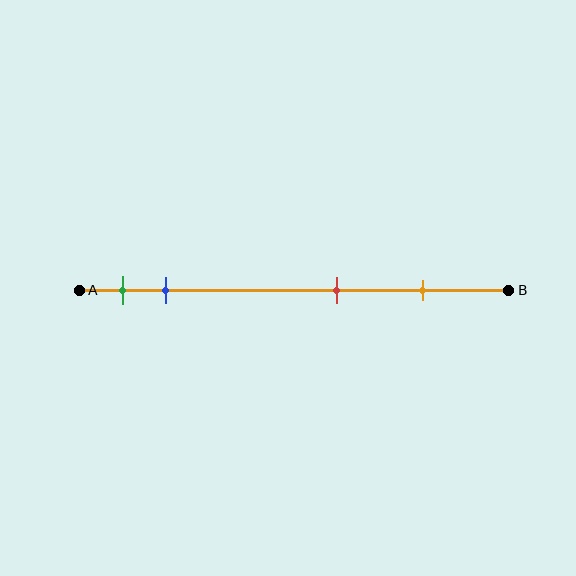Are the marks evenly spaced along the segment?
No, the marks are not evenly spaced.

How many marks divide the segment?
There are 4 marks dividing the segment.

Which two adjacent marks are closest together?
The green and blue marks are the closest adjacent pair.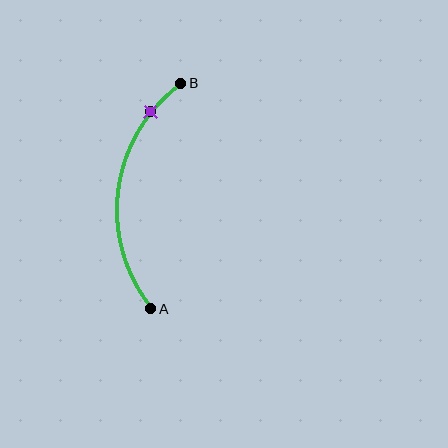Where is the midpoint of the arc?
The arc midpoint is the point on the curve farthest from the straight line joining A and B. It sits to the left of that line.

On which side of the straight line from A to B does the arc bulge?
The arc bulges to the left of the straight line connecting A and B.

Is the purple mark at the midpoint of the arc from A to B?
No. The purple mark lies on the arc but is closer to endpoint B. The arc midpoint would be at the point on the curve equidistant along the arc from both A and B.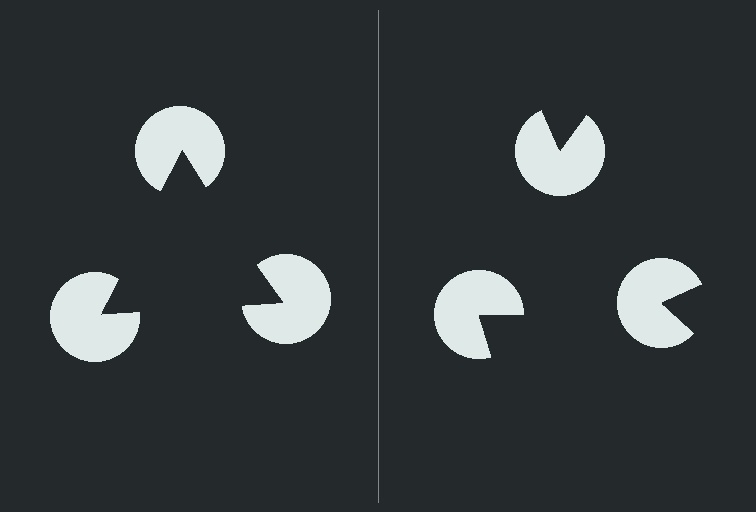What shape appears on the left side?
An illusory triangle.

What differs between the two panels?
The pac-man discs are positioned identically on both sides; only the wedge orientations differ. On the left they align to a triangle; on the right they are misaligned.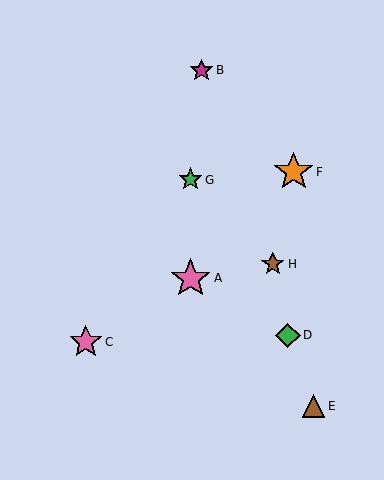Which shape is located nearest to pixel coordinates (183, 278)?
The pink star (labeled A) at (191, 278) is nearest to that location.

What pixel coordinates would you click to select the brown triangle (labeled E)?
Click at (314, 406) to select the brown triangle E.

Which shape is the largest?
The pink star (labeled A) is the largest.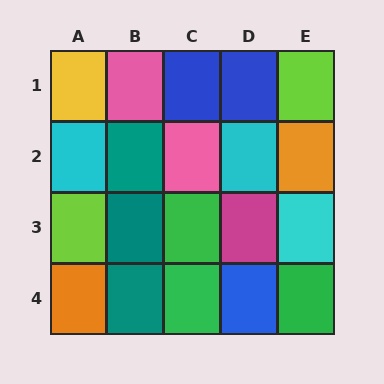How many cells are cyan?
3 cells are cyan.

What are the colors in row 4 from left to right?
Orange, teal, green, blue, green.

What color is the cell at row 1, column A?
Yellow.